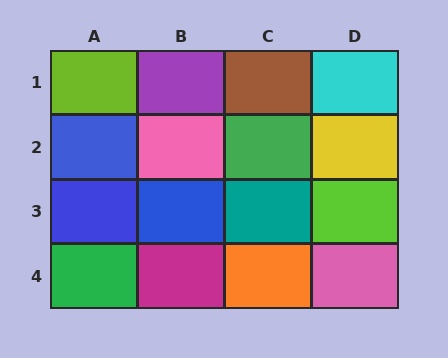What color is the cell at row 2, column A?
Blue.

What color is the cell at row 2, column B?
Pink.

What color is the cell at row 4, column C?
Orange.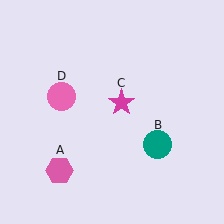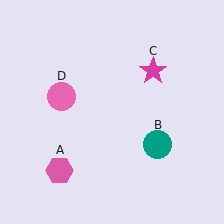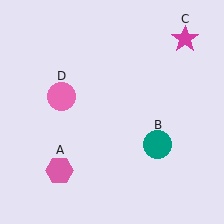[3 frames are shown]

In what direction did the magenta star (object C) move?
The magenta star (object C) moved up and to the right.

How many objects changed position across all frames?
1 object changed position: magenta star (object C).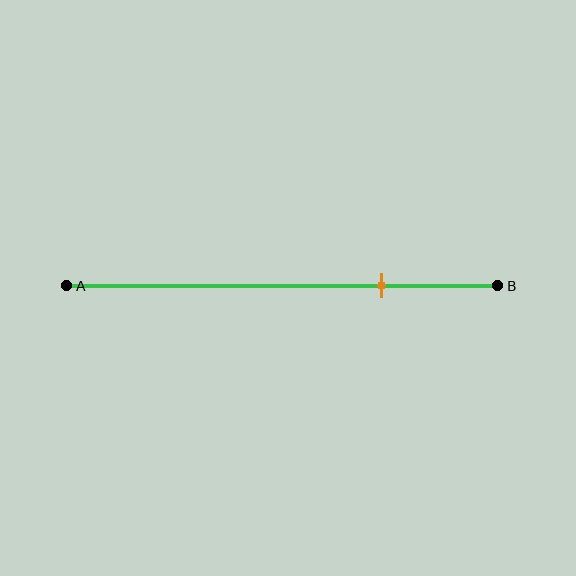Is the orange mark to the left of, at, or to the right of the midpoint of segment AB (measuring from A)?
The orange mark is to the right of the midpoint of segment AB.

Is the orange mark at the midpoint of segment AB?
No, the mark is at about 75% from A, not at the 50% midpoint.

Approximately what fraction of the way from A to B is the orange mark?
The orange mark is approximately 75% of the way from A to B.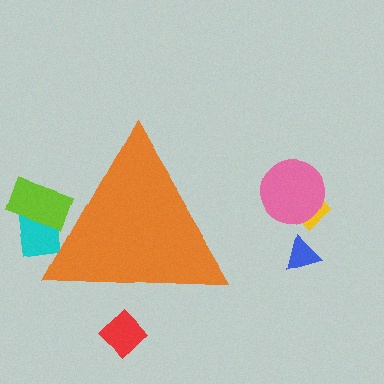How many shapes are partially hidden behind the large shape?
3 shapes are partially hidden.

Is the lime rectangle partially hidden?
Yes, the lime rectangle is partially hidden behind the orange triangle.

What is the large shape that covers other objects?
An orange triangle.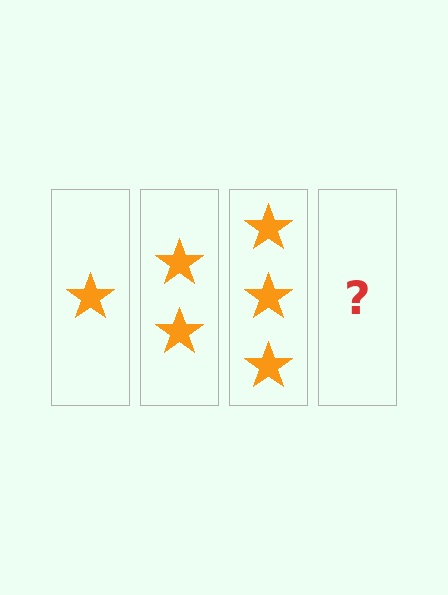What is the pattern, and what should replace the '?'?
The pattern is that each step adds one more star. The '?' should be 4 stars.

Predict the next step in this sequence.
The next step is 4 stars.